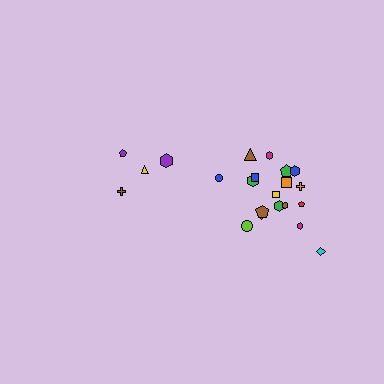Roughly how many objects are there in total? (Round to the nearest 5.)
Roughly 20 objects in total.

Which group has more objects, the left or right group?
The right group.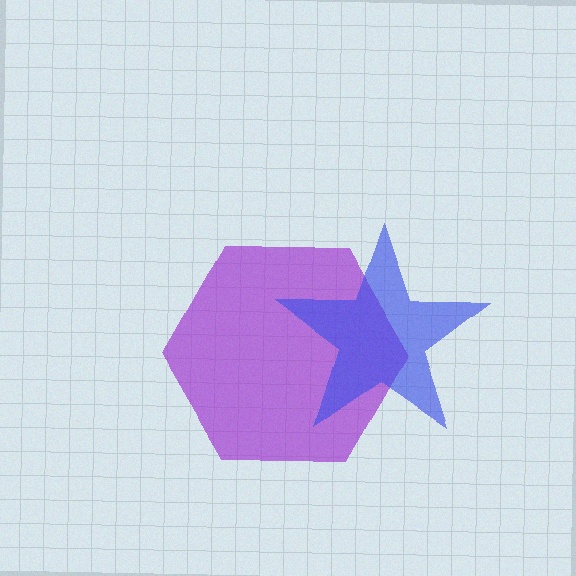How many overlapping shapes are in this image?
There are 2 overlapping shapes in the image.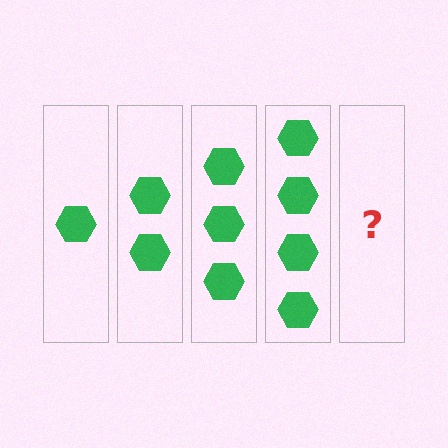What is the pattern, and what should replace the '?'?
The pattern is that each step adds one more hexagon. The '?' should be 5 hexagons.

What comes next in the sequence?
The next element should be 5 hexagons.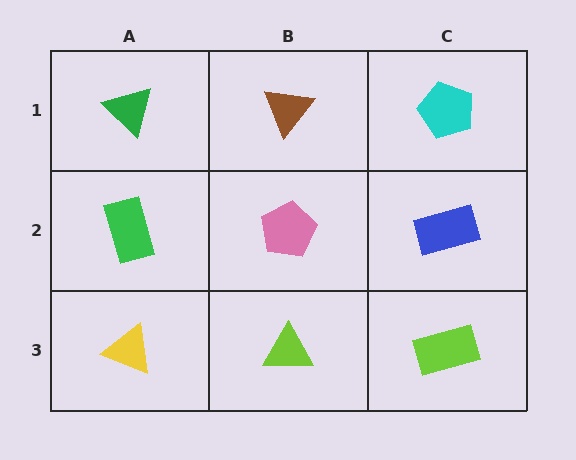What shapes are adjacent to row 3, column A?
A green rectangle (row 2, column A), a lime triangle (row 3, column B).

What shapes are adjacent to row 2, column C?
A cyan pentagon (row 1, column C), a lime rectangle (row 3, column C), a pink pentagon (row 2, column B).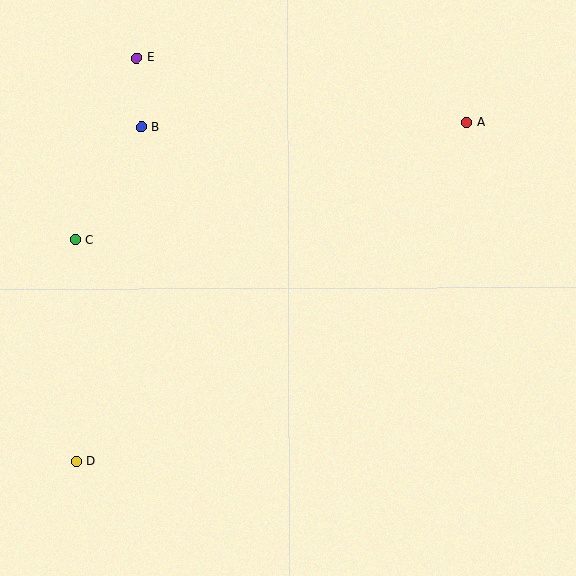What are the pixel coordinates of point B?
Point B is at (142, 127).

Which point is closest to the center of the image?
Point B at (142, 127) is closest to the center.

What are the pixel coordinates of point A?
Point A is at (467, 123).